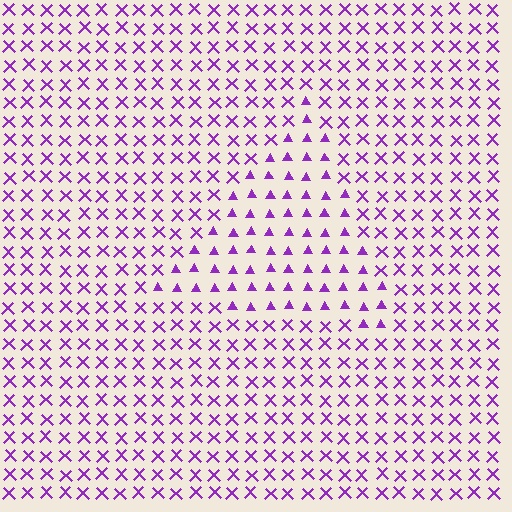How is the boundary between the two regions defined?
The boundary is defined by a change in element shape: triangles inside vs. X marks outside. All elements share the same color and spacing.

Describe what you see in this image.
The image is filled with small purple elements arranged in a uniform grid. A triangle-shaped region contains triangles, while the surrounding area contains X marks. The boundary is defined purely by the change in element shape.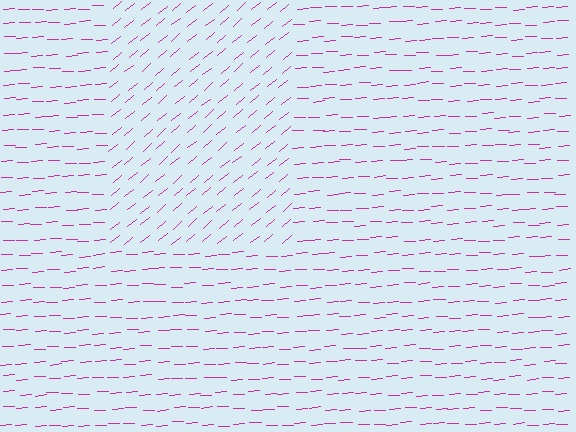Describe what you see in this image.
The image is filled with small magenta line segments. A rectangle region in the image has lines oriented differently from the surrounding lines, creating a visible texture boundary.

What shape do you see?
I see a rectangle.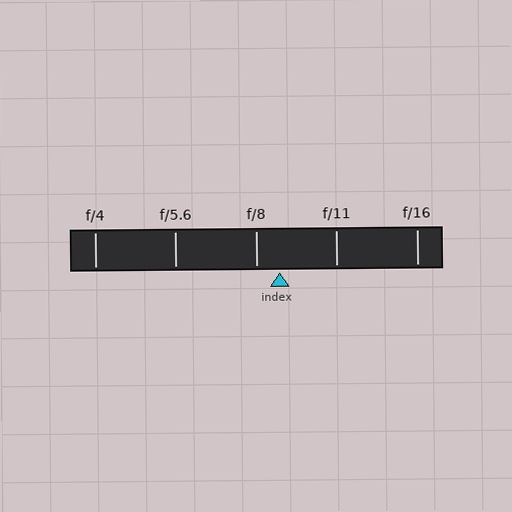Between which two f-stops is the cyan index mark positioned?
The index mark is between f/8 and f/11.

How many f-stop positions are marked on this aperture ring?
There are 5 f-stop positions marked.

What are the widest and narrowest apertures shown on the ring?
The widest aperture shown is f/4 and the narrowest is f/16.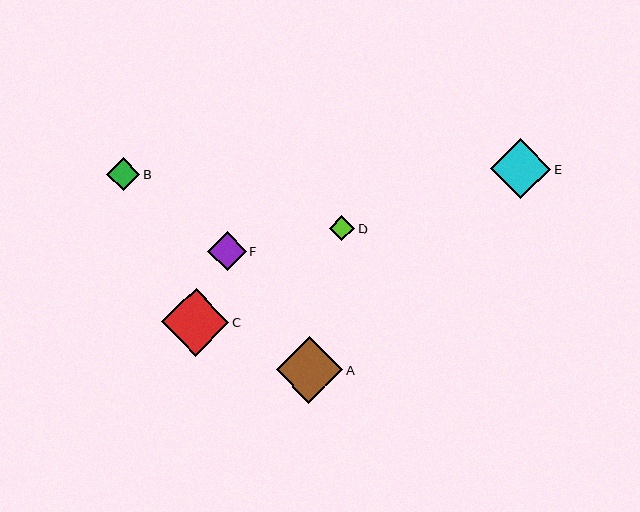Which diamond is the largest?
Diamond C is the largest with a size of approximately 68 pixels.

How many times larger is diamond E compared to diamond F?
Diamond E is approximately 1.6 times the size of diamond F.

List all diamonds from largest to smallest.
From largest to smallest: C, A, E, F, B, D.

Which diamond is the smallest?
Diamond D is the smallest with a size of approximately 25 pixels.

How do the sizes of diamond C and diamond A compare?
Diamond C and diamond A are approximately the same size.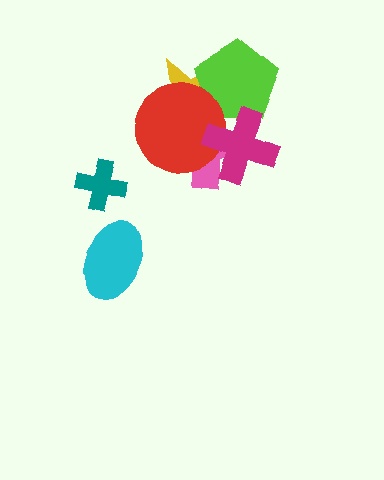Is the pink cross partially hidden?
Yes, it is partially covered by another shape.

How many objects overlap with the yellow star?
4 objects overlap with the yellow star.